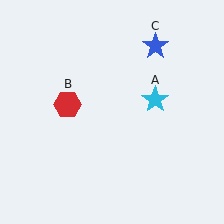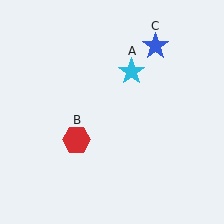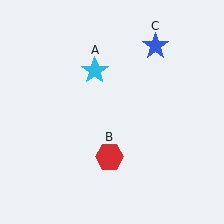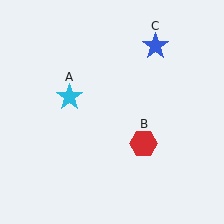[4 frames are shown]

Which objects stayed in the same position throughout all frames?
Blue star (object C) remained stationary.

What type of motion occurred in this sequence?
The cyan star (object A), red hexagon (object B) rotated counterclockwise around the center of the scene.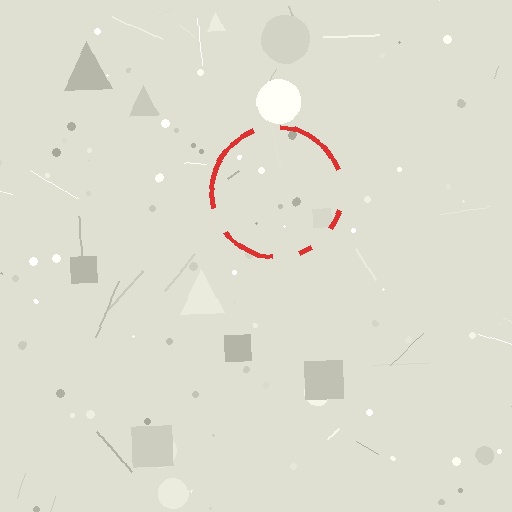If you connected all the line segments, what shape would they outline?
They would outline a circle.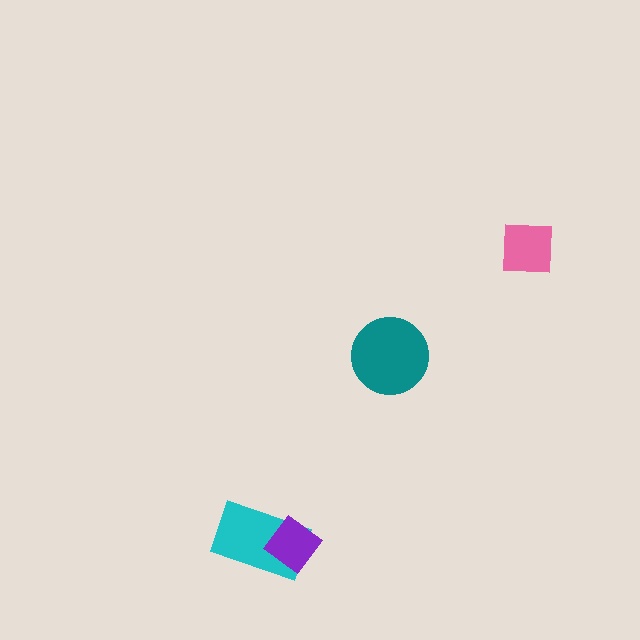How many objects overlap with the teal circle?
0 objects overlap with the teal circle.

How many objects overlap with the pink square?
0 objects overlap with the pink square.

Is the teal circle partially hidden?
No, no other shape covers it.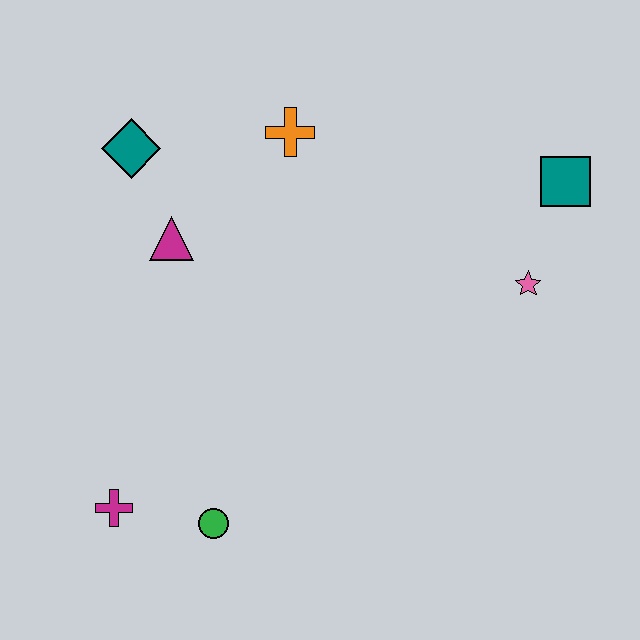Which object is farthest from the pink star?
The magenta cross is farthest from the pink star.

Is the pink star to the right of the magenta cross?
Yes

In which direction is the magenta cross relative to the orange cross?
The magenta cross is below the orange cross.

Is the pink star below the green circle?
No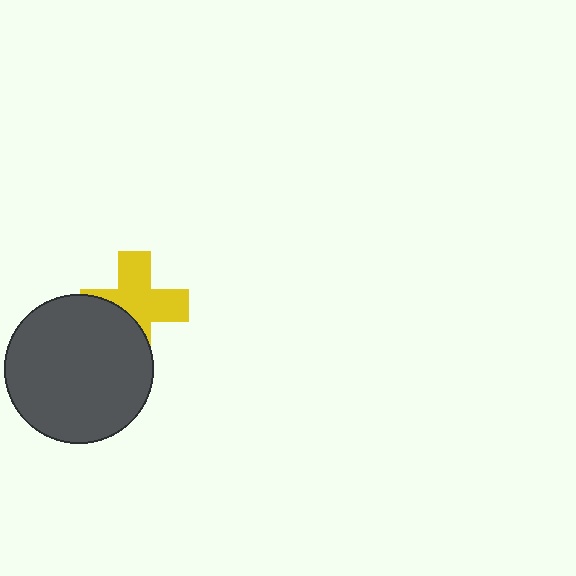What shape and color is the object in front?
The object in front is a dark gray circle.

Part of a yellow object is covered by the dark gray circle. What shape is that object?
It is a cross.